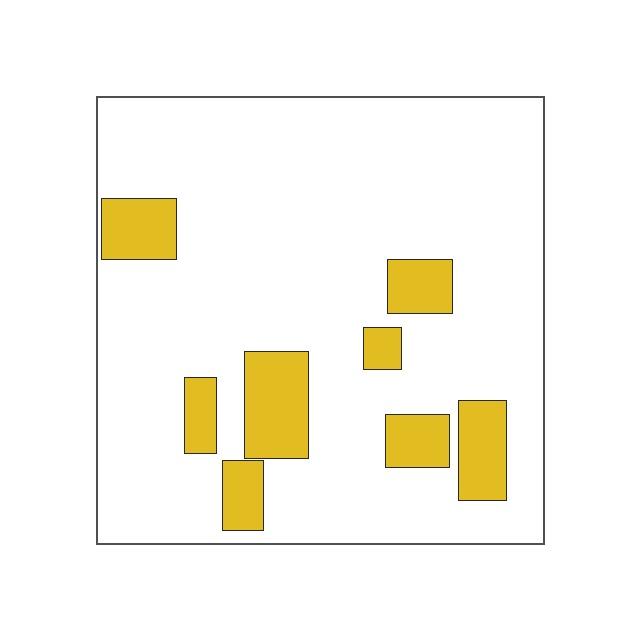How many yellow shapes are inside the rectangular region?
8.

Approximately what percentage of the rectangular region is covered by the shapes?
Approximately 15%.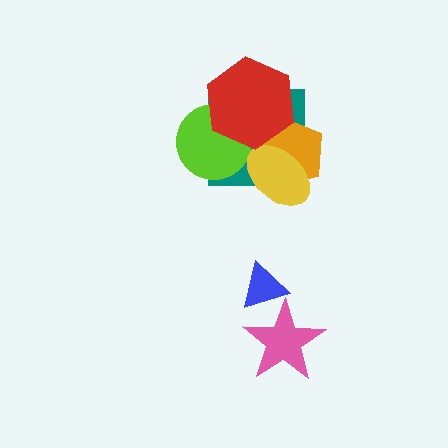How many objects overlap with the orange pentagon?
3 objects overlap with the orange pentagon.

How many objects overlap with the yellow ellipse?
2 objects overlap with the yellow ellipse.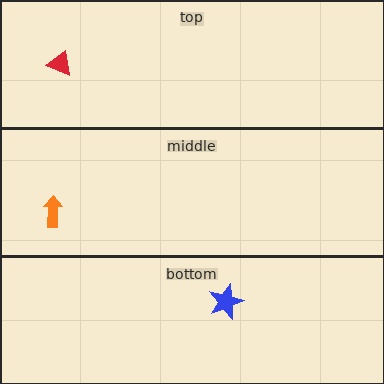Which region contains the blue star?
The bottom region.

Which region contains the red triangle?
The top region.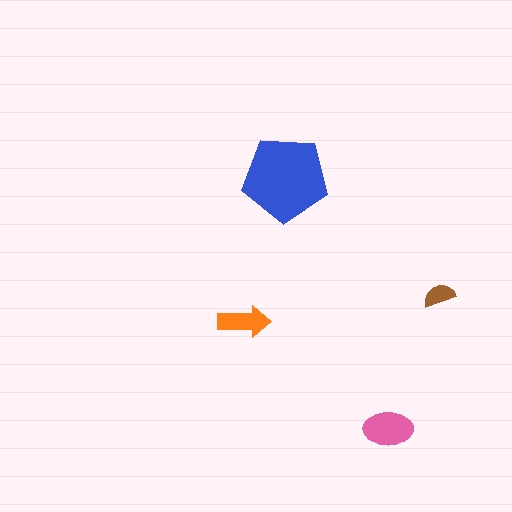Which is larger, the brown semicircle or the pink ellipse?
The pink ellipse.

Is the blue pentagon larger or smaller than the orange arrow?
Larger.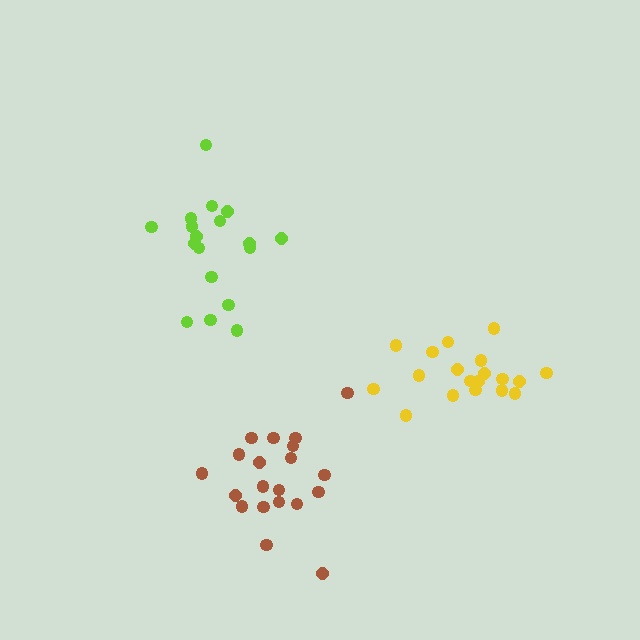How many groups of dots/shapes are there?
There are 3 groups.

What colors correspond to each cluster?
The clusters are colored: yellow, lime, brown.